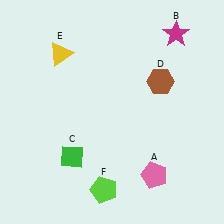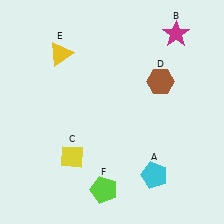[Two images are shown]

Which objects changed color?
A changed from pink to cyan. C changed from green to yellow.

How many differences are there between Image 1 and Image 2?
There are 2 differences between the two images.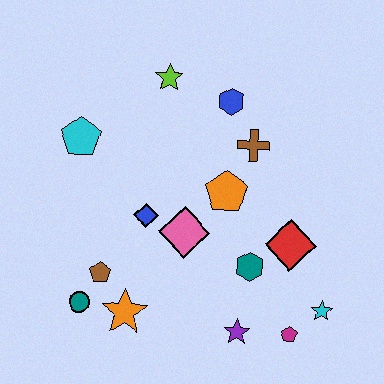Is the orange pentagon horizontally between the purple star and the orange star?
Yes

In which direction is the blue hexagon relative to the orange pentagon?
The blue hexagon is above the orange pentagon.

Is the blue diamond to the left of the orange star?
No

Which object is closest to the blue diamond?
The pink diamond is closest to the blue diamond.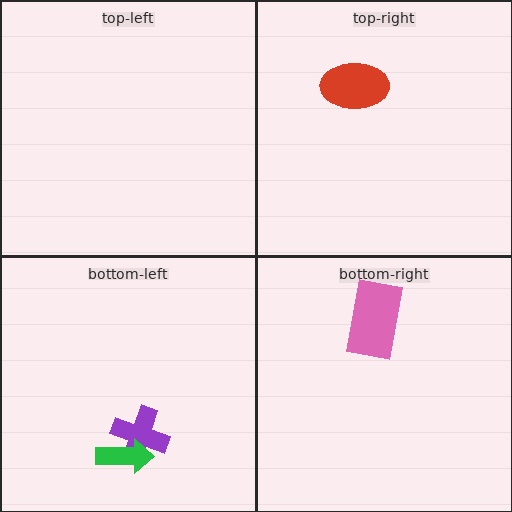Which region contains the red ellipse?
The top-right region.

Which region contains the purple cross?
The bottom-left region.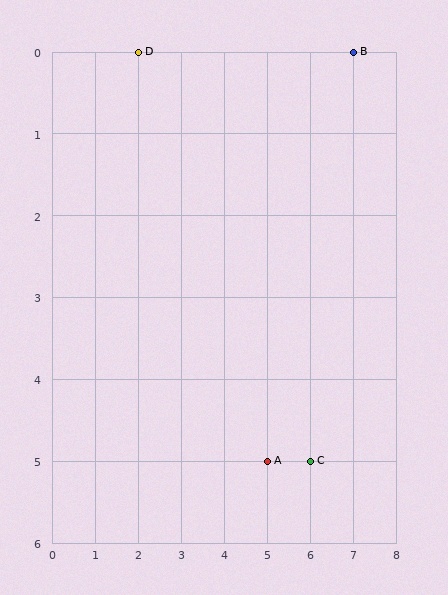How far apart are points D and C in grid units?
Points D and C are 4 columns and 5 rows apart (about 6.4 grid units diagonally).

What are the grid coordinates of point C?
Point C is at grid coordinates (6, 5).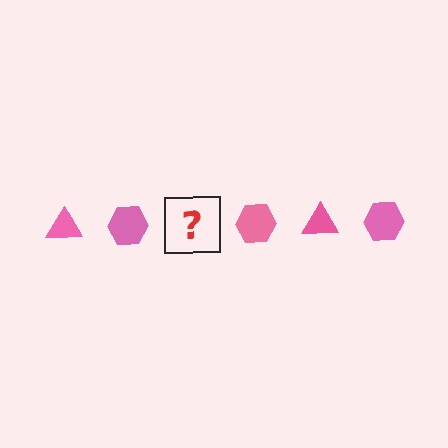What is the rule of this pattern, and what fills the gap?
The rule is that the pattern cycles through triangle, hexagon shapes in pink. The gap should be filled with a pink triangle.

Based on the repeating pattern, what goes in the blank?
The blank should be a pink triangle.